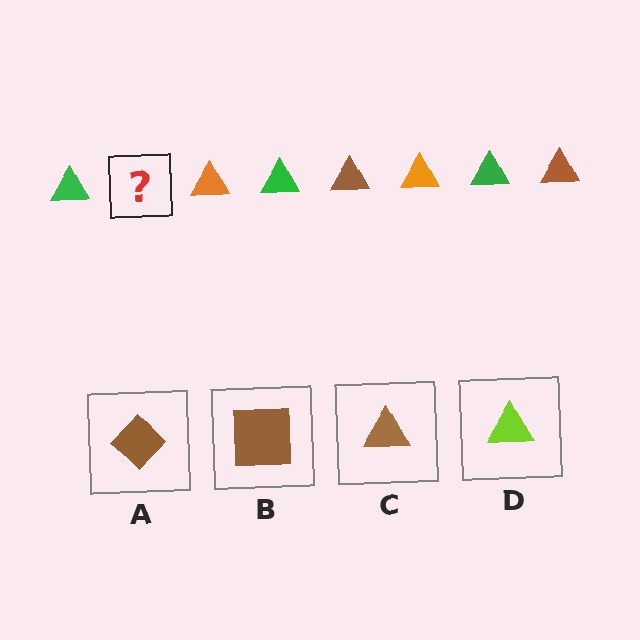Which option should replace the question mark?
Option C.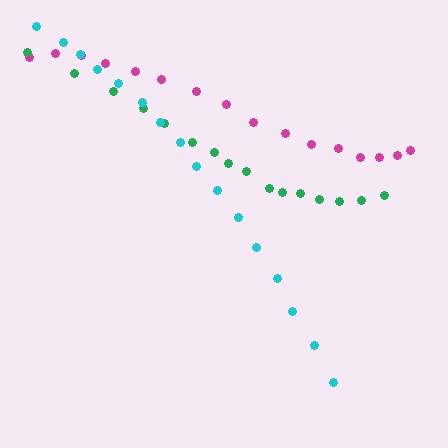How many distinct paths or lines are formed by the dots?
There are 3 distinct paths.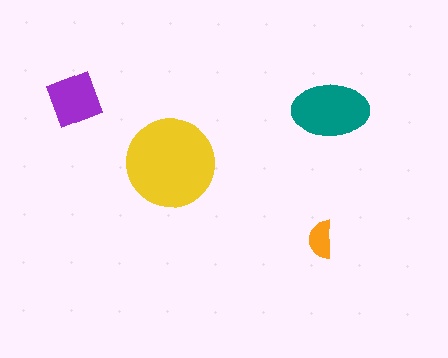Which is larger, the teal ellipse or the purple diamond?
The teal ellipse.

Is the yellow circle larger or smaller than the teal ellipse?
Larger.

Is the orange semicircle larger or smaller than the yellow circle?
Smaller.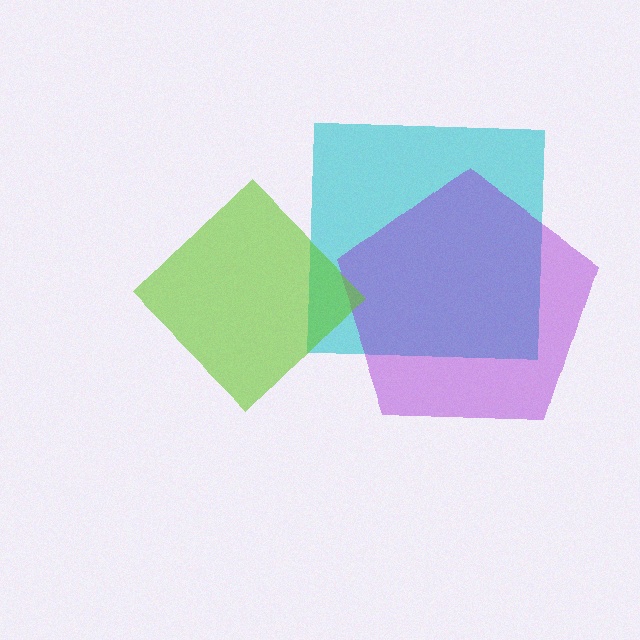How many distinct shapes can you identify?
There are 3 distinct shapes: a cyan square, a purple pentagon, a lime diamond.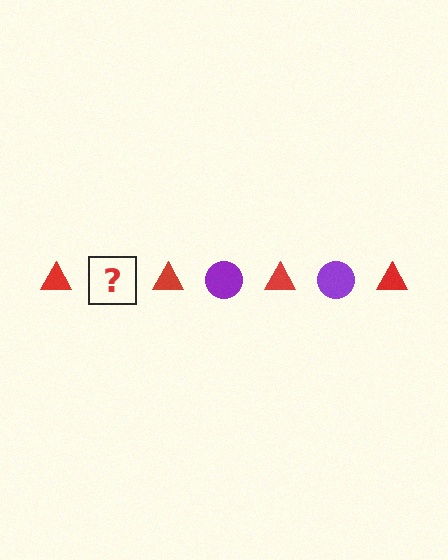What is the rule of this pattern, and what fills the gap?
The rule is that the pattern alternates between red triangle and purple circle. The gap should be filled with a purple circle.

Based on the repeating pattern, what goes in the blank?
The blank should be a purple circle.